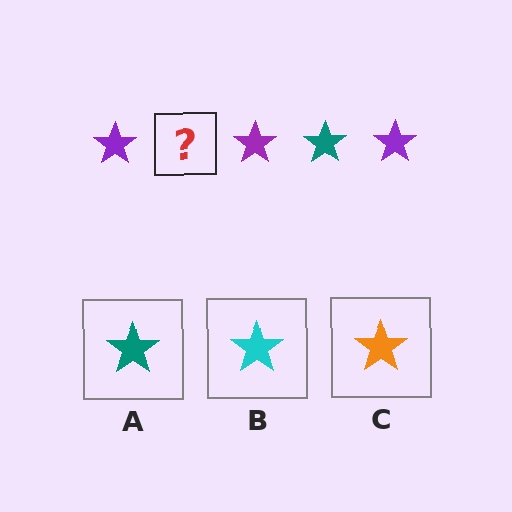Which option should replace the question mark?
Option A.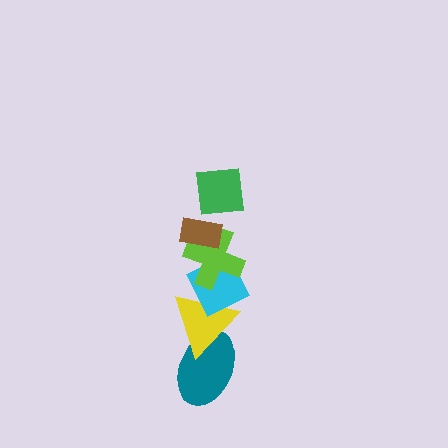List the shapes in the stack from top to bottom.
From top to bottom: the brown rectangle, the green square, the lime cross, the cyan diamond, the yellow triangle, the teal ellipse.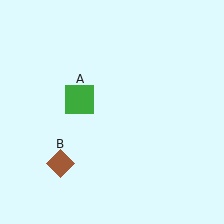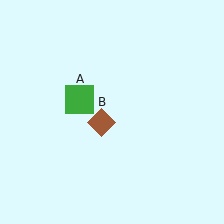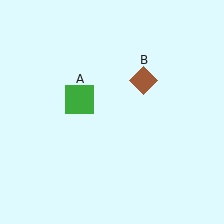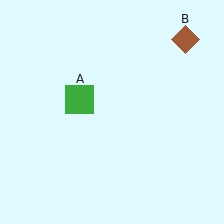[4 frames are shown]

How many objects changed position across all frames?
1 object changed position: brown diamond (object B).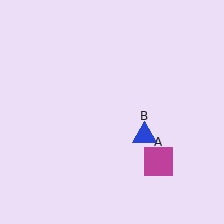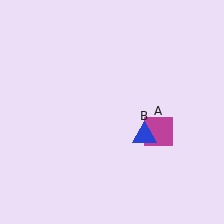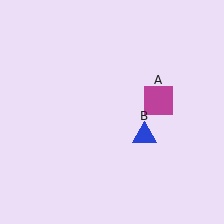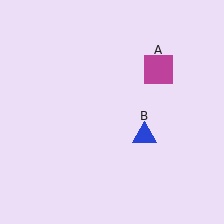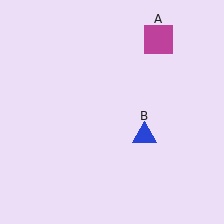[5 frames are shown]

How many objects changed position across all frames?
1 object changed position: magenta square (object A).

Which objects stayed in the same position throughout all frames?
Blue triangle (object B) remained stationary.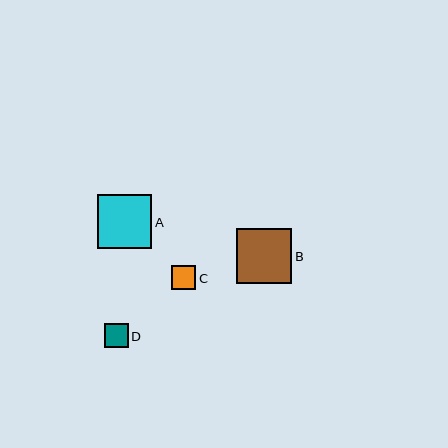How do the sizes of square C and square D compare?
Square C and square D are approximately the same size.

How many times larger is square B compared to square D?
Square B is approximately 2.3 times the size of square D.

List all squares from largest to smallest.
From largest to smallest: B, A, C, D.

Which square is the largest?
Square B is the largest with a size of approximately 55 pixels.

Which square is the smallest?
Square D is the smallest with a size of approximately 24 pixels.